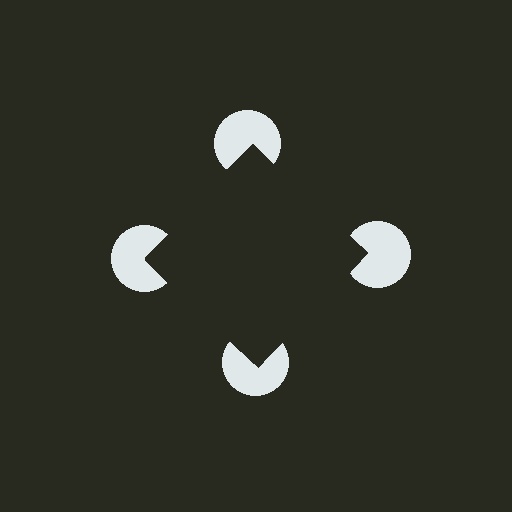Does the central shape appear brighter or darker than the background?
It typically appears slightly darker than the background, even though no actual brightness change is drawn.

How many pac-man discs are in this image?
There are 4 — one at each vertex of the illusory square.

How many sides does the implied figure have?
4 sides.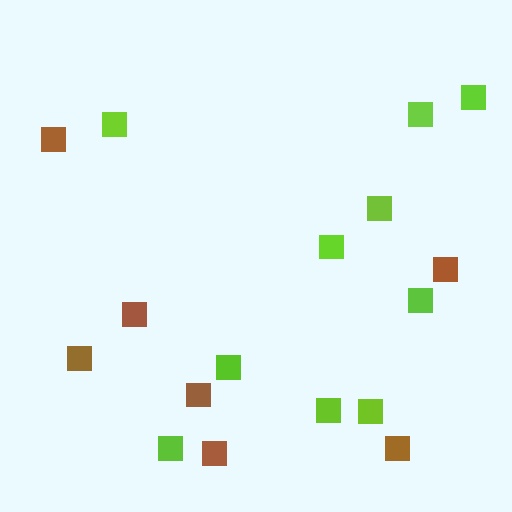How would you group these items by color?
There are 2 groups: one group of lime squares (10) and one group of brown squares (7).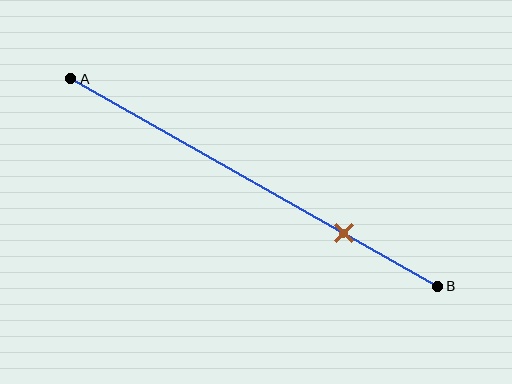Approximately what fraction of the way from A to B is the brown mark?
The brown mark is approximately 75% of the way from A to B.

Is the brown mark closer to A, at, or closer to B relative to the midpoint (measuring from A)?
The brown mark is closer to point B than the midpoint of segment AB.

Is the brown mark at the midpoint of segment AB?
No, the mark is at about 75% from A, not at the 50% midpoint.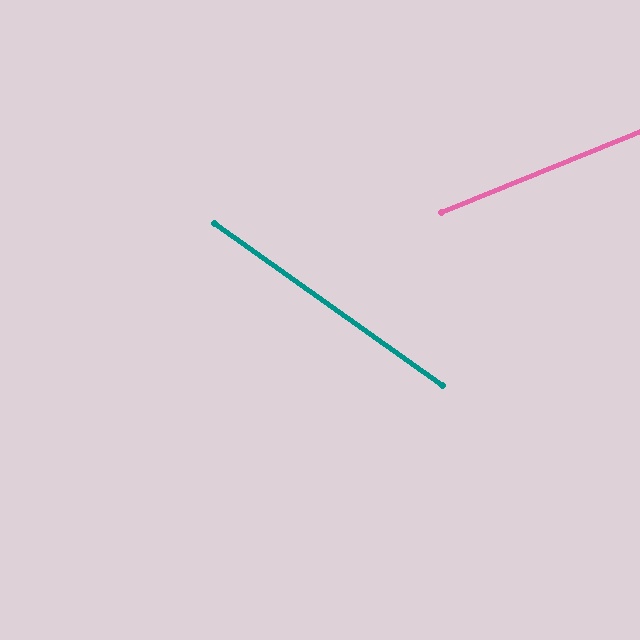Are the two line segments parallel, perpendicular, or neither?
Neither parallel nor perpendicular — they differ by about 58°.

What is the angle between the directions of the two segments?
Approximately 58 degrees.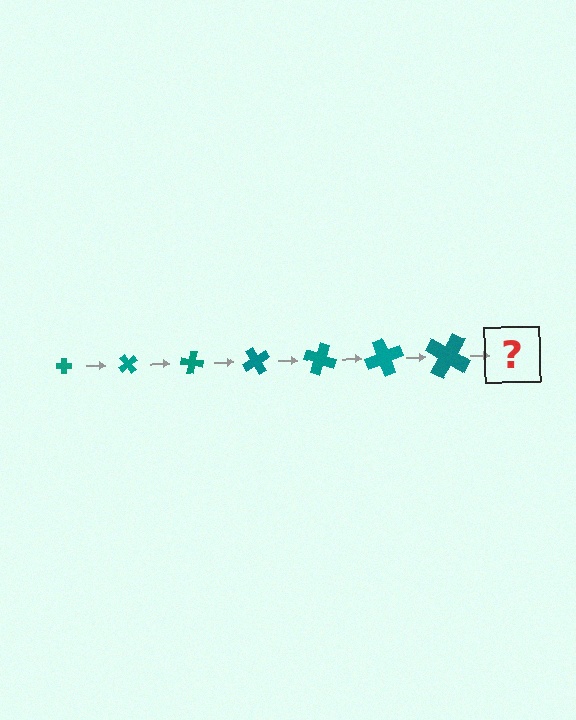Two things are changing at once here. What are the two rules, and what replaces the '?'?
The two rules are that the cross grows larger each step and it rotates 50 degrees each step. The '?' should be a cross, larger than the previous one and rotated 350 degrees from the start.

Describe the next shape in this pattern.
It should be a cross, larger than the previous one and rotated 350 degrees from the start.